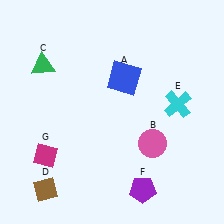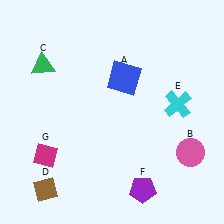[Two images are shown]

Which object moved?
The pink circle (B) moved right.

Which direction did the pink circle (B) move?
The pink circle (B) moved right.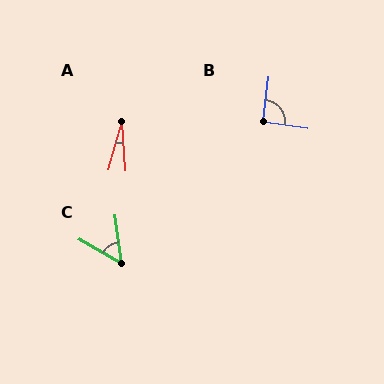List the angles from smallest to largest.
A (19°), C (52°), B (91°).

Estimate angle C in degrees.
Approximately 52 degrees.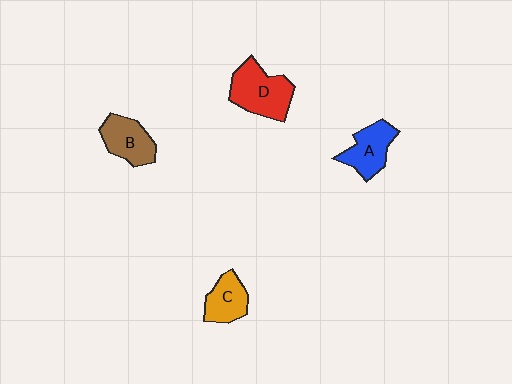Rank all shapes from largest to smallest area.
From largest to smallest: D (red), A (blue), B (brown), C (orange).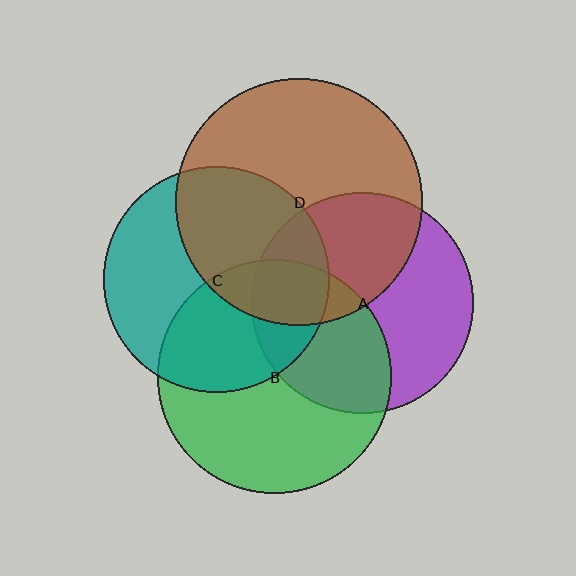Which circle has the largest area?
Circle D (brown).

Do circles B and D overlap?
Yes.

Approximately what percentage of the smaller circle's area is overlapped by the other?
Approximately 15%.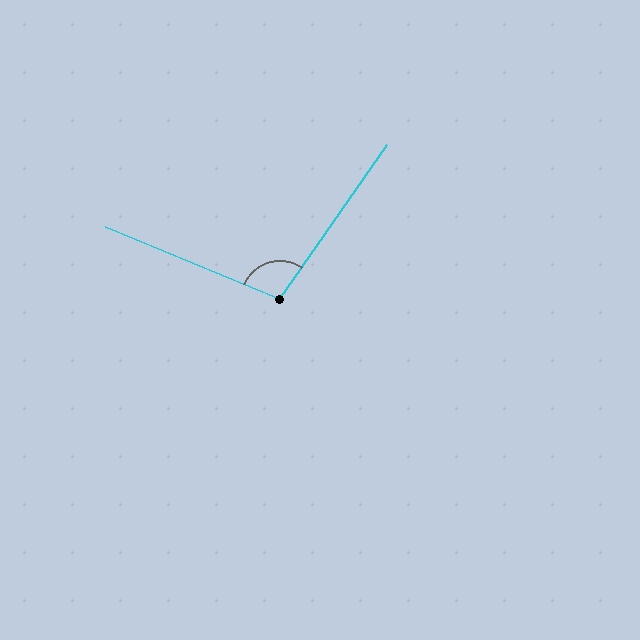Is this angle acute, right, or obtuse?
It is obtuse.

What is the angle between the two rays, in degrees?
Approximately 102 degrees.